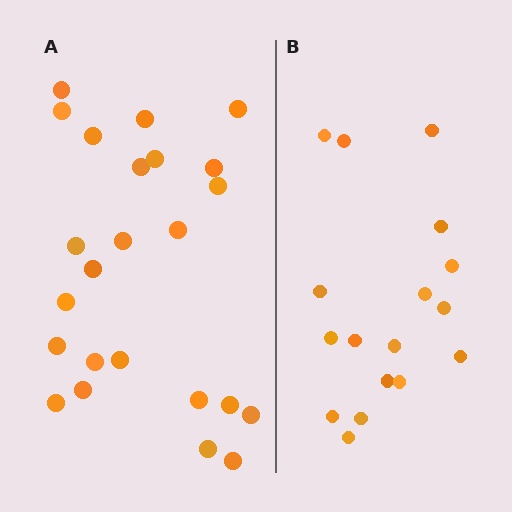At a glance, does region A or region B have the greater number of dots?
Region A (the left region) has more dots.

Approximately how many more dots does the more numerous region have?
Region A has roughly 8 or so more dots than region B.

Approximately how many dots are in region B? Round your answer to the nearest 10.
About 20 dots. (The exact count is 17, which rounds to 20.)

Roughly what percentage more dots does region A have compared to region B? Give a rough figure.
About 40% more.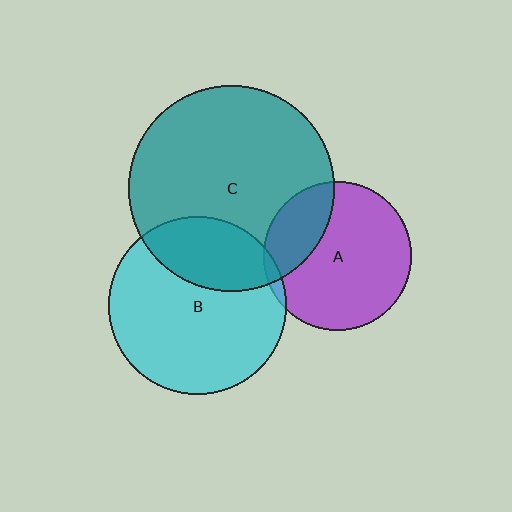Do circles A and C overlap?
Yes.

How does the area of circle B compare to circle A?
Approximately 1.4 times.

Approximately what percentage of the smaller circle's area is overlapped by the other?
Approximately 25%.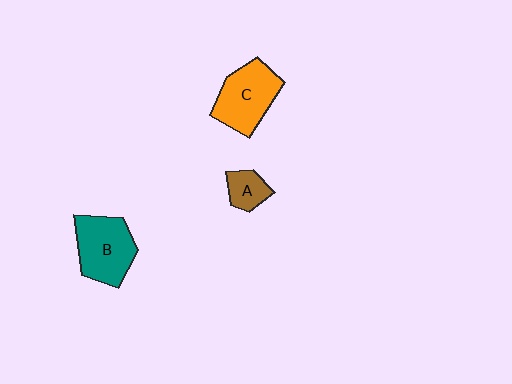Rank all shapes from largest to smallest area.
From largest to smallest: B (teal), C (orange), A (brown).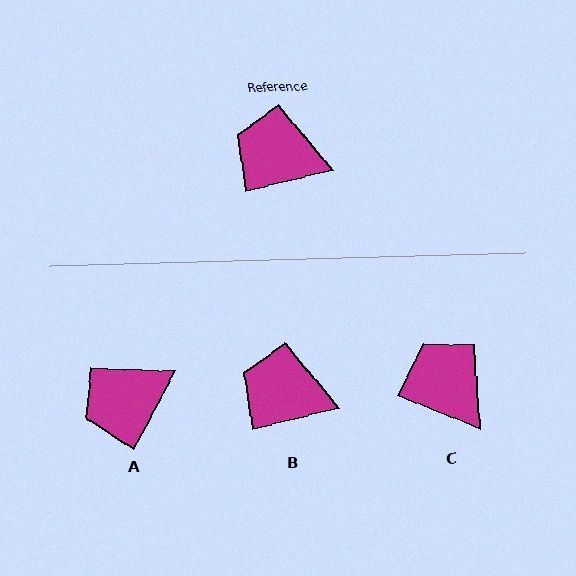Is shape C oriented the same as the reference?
No, it is off by about 36 degrees.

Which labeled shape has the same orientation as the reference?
B.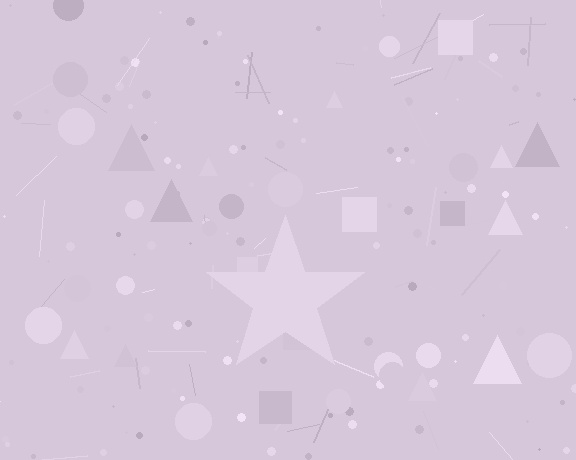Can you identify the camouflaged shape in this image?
The camouflaged shape is a star.